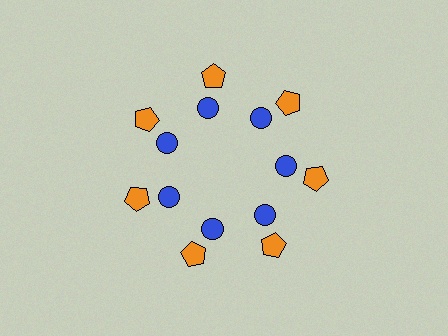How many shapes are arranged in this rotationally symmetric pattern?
There are 14 shapes, arranged in 7 groups of 2.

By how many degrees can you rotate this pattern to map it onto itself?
The pattern maps onto itself every 51 degrees of rotation.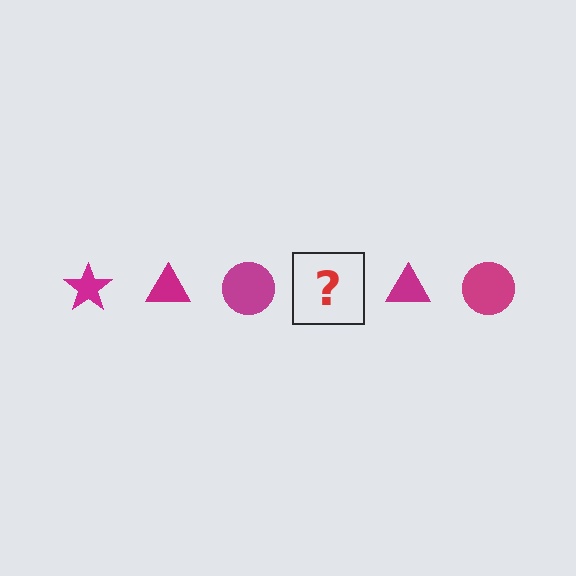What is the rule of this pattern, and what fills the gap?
The rule is that the pattern cycles through star, triangle, circle shapes in magenta. The gap should be filled with a magenta star.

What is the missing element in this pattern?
The missing element is a magenta star.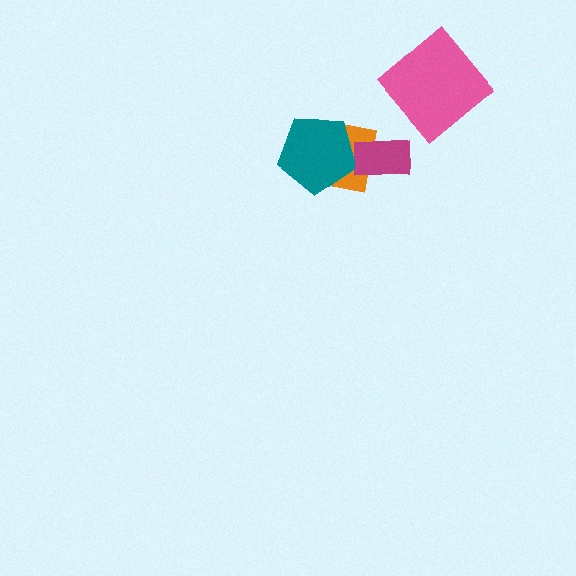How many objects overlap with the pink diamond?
0 objects overlap with the pink diamond.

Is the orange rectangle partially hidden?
Yes, it is partially covered by another shape.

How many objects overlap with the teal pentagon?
1 object overlaps with the teal pentagon.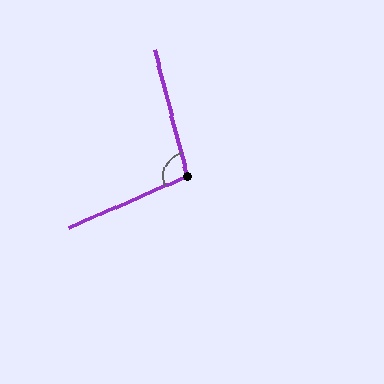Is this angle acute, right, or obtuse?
It is obtuse.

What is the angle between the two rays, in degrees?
Approximately 99 degrees.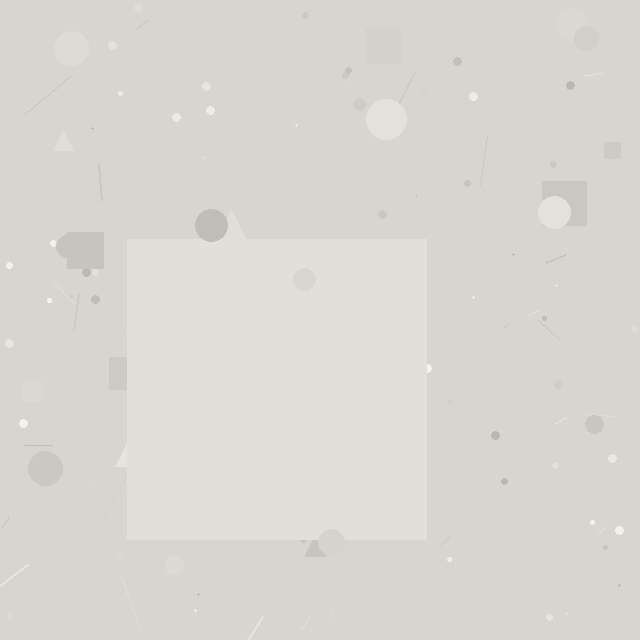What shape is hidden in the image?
A square is hidden in the image.